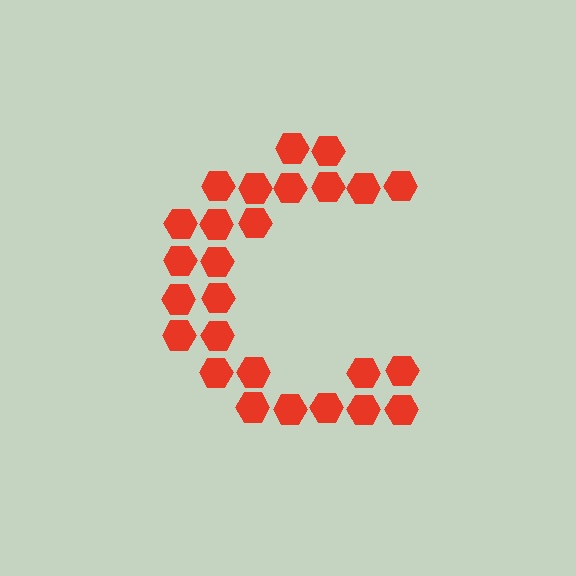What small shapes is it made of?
It is made of small hexagons.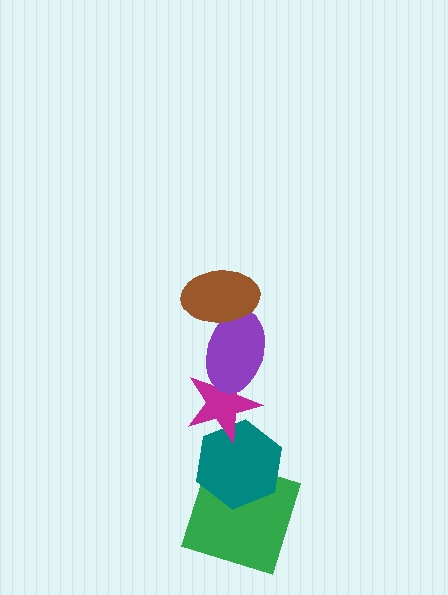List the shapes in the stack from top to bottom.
From top to bottom: the brown ellipse, the purple ellipse, the magenta star, the teal hexagon, the green square.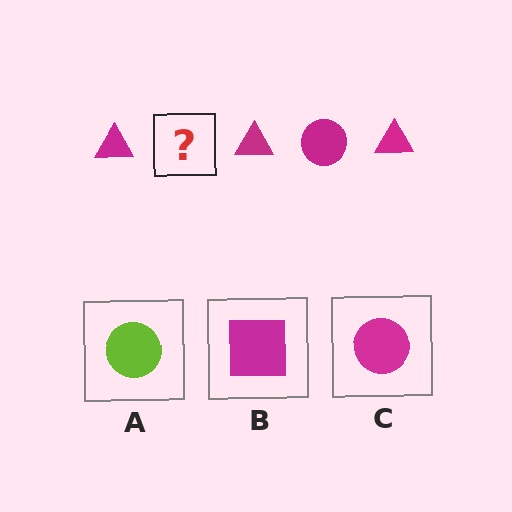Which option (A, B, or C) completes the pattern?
C.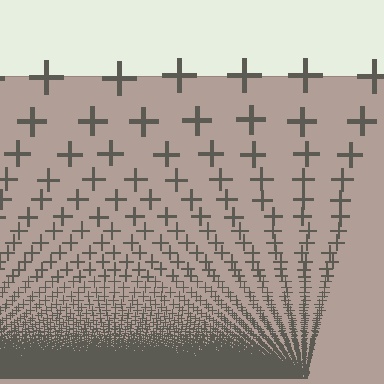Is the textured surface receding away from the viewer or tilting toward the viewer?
The surface appears to tilt toward the viewer. Texture elements get larger and sparser toward the top.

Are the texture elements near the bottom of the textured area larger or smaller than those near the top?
Smaller. The gradient is inverted — elements near the bottom are smaller and denser.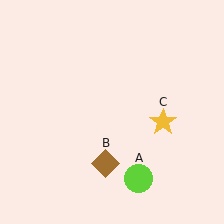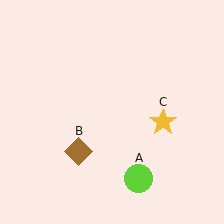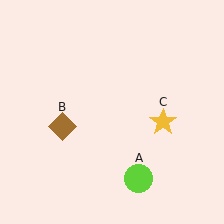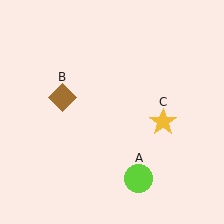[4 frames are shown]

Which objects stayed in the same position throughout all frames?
Lime circle (object A) and yellow star (object C) remained stationary.